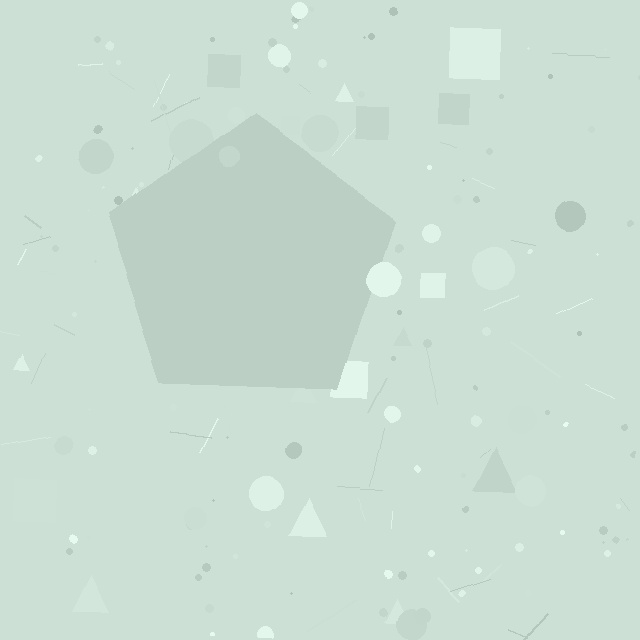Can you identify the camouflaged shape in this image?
The camouflaged shape is a pentagon.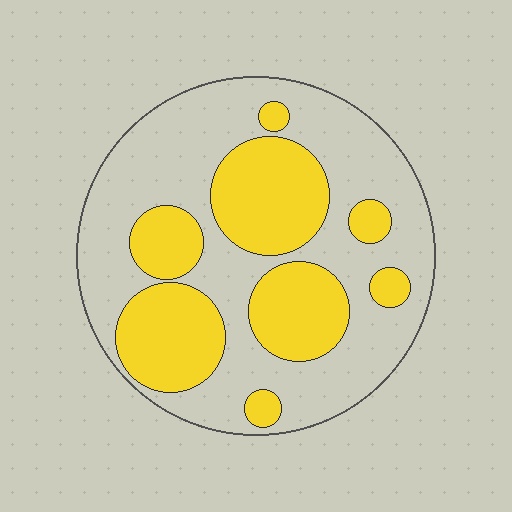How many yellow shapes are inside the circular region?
8.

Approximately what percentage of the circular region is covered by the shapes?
Approximately 40%.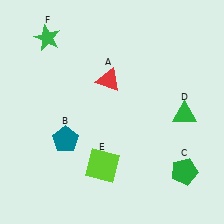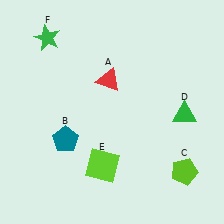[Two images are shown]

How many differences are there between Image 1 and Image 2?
There is 1 difference between the two images.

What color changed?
The pentagon (C) changed from green in Image 1 to lime in Image 2.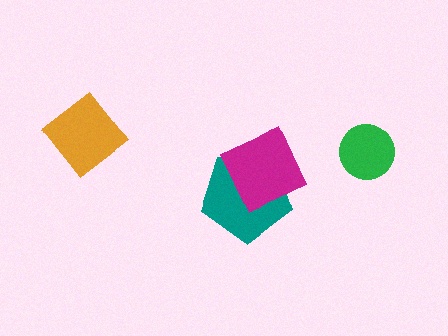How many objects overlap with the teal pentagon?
1 object overlaps with the teal pentagon.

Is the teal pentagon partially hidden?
Yes, it is partially covered by another shape.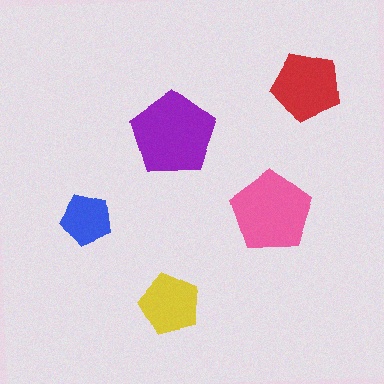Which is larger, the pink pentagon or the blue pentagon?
The pink one.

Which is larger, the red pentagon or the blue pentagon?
The red one.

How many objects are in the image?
There are 5 objects in the image.